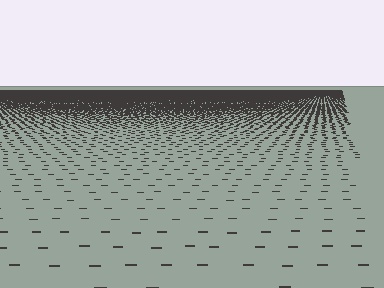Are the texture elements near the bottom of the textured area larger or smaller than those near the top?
Larger. Near the bottom, elements are closer to the viewer and appear at a bigger on-screen size.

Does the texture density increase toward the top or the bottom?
Density increases toward the top.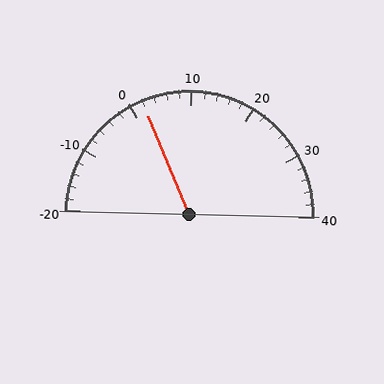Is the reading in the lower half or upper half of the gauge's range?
The reading is in the lower half of the range (-20 to 40).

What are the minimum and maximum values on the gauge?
The gauge ranges from -20 to 40.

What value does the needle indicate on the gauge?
The needle indicates approximately 2.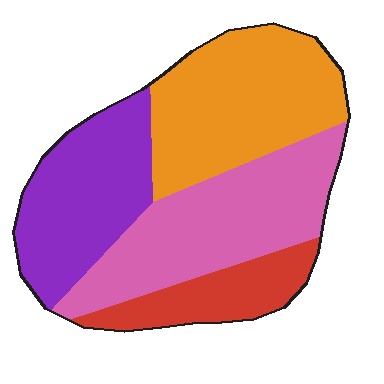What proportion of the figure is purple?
Purple takes up about one quarter (1/4) of the figure.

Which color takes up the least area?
Red, at roughly 15%.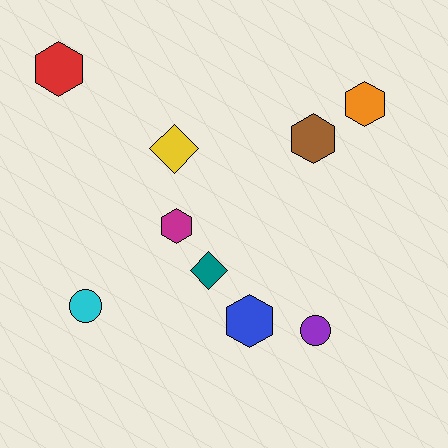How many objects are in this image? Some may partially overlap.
There are 9 objects.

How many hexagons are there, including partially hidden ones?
There are 5 hexagons.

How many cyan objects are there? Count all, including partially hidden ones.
There is 1 cyan object.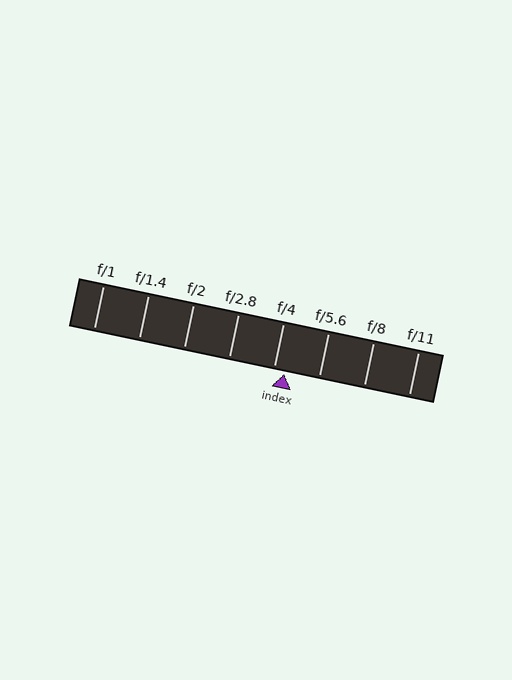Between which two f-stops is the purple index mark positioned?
The index mark is between f/4 and f/5.6.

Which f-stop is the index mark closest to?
The index mark is closest to f/4.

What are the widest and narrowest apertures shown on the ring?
The widest aperture shown is f/1 and the narrowest is f/11.